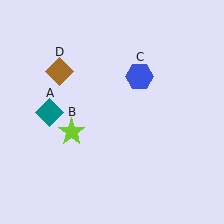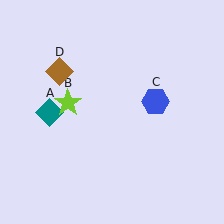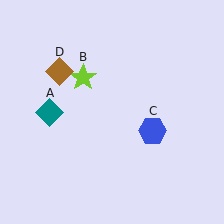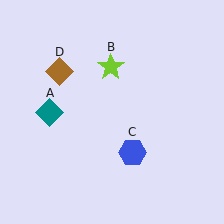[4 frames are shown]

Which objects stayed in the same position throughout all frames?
Teal diamond (object A) and brown diamond (object D) remained stationary.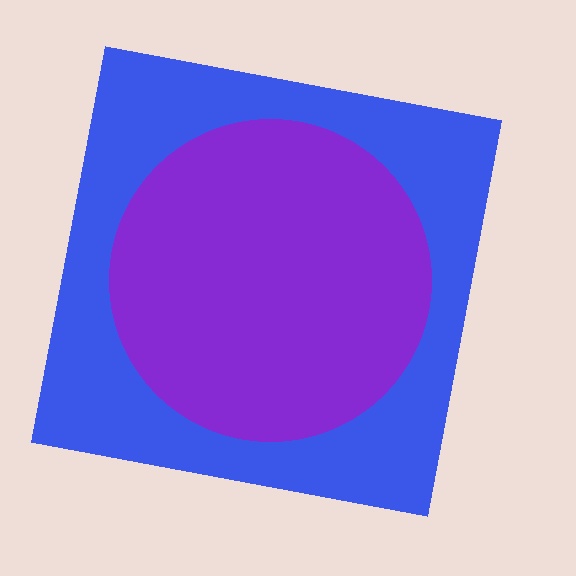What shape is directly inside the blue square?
The purple circle.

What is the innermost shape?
The purple circle.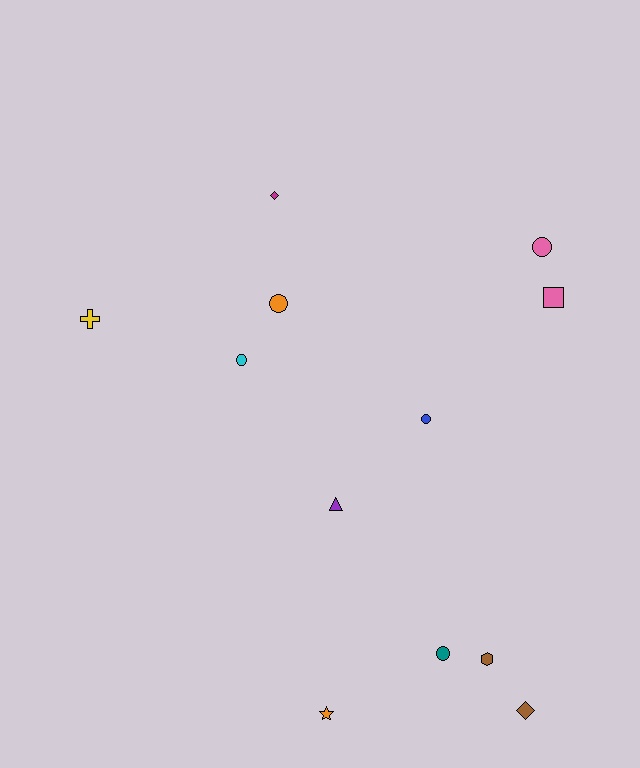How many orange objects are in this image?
There are 2 orange objects.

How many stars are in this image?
There is 1 star.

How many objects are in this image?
There are 12 objects.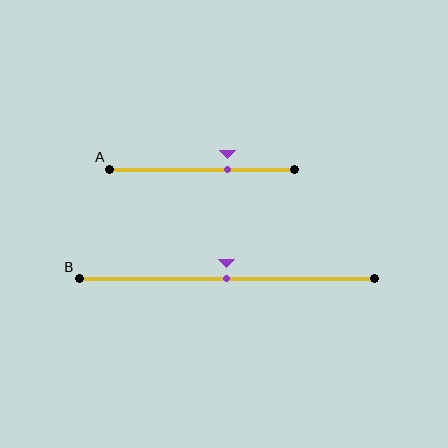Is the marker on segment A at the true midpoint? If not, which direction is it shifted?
No, the marker on segment A is shifted to the right by about 14% of the segment length.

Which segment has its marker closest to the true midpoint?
Segment B has its marker closest to the true midpoint.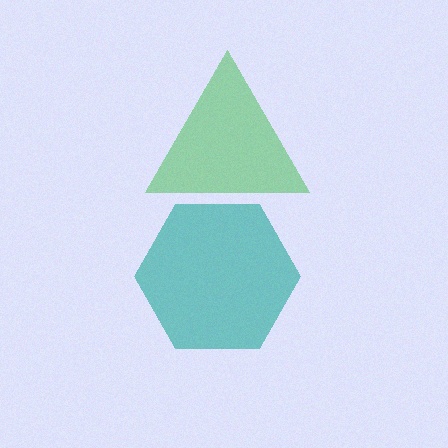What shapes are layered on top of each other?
The layered shapes are: a teal hexagon, a green triangle.